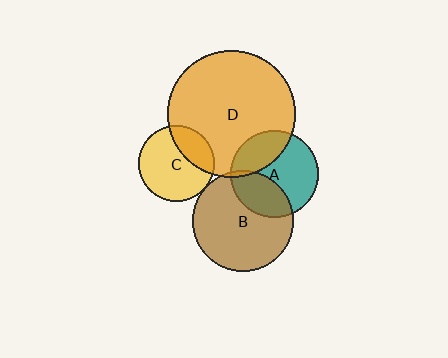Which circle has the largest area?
Circle D (orange).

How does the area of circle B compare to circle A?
Approximately 1.3 times.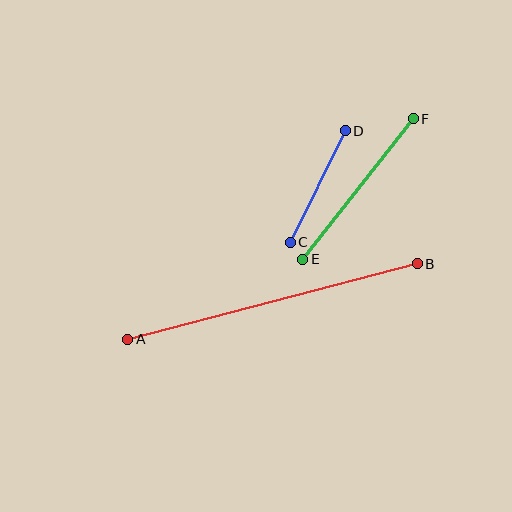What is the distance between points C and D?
The distance is approximately 124 pixels.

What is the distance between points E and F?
The distance is approximately 179 pixels.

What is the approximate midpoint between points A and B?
The midpoint is at approximately (273, 302) pixels.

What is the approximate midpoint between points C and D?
The midpoint is at approximately (318, 186) pixels.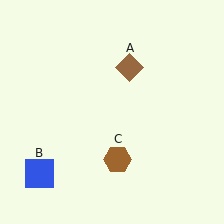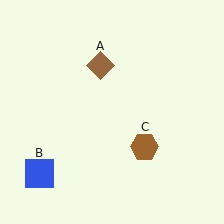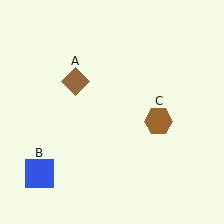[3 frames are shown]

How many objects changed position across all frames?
2 objects changed position: brown diamond (object A), brown hexagon (object C).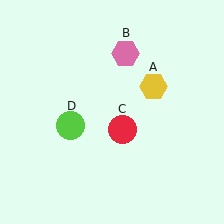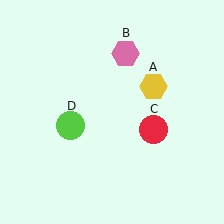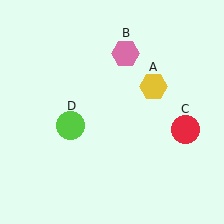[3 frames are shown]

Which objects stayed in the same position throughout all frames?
Yellow hexagon (object A) and pink hexagon (object B) and lime circle (object D) remained stationary.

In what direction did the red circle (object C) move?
The red circle (object C) moved right.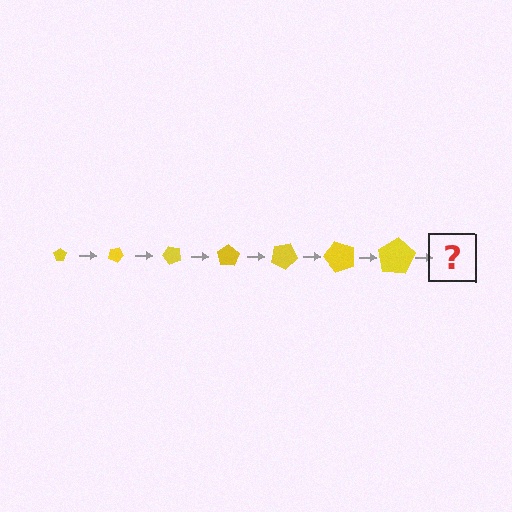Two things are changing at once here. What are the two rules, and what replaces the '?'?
The two rules are that the pentagon grows larger each step and it rotates 25 degrees each step. The '?' should be a pentagon, larger than the previous one and rotated 175 degrees from the start.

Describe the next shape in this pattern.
It should be a pentagon, larger than the previous one and rotated 175 degrees from the start.